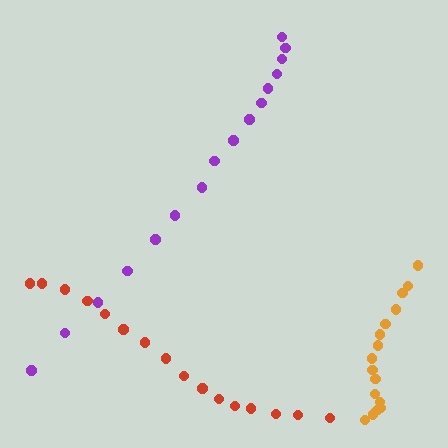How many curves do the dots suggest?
There are 3 distinct paths.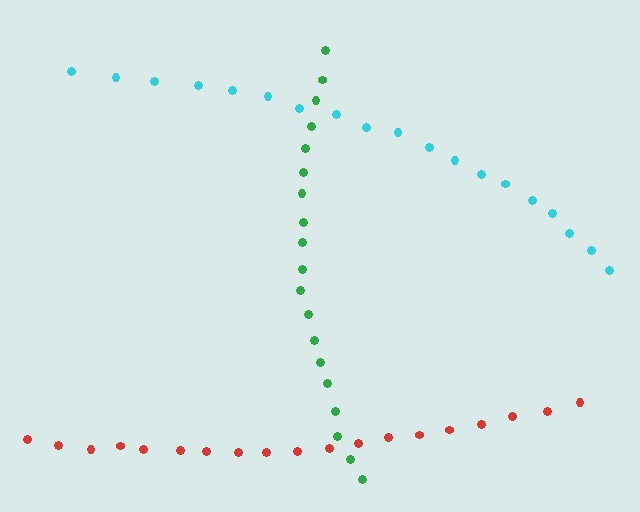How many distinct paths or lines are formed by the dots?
There are 3 distinct paths.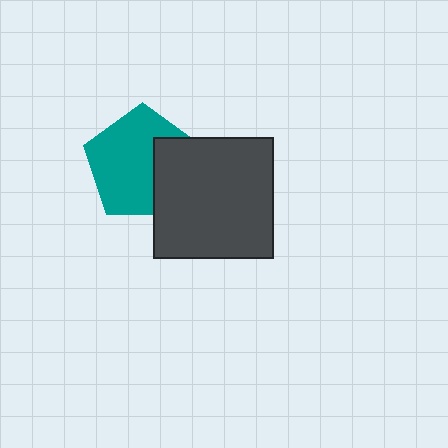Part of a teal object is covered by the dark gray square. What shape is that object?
It is a pentagon.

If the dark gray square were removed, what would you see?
You would see the complete teal pentagon.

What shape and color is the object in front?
The object in front is a dark gray square.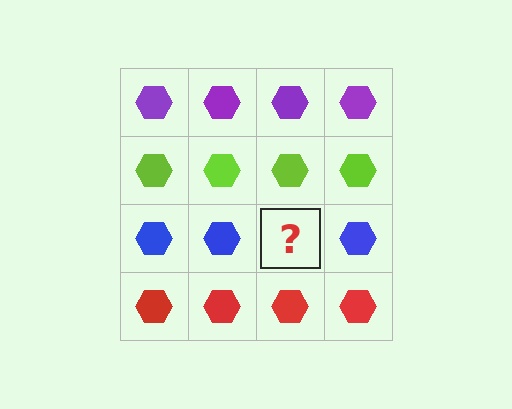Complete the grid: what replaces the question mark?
The question mark should be replaced with a blue hexagon.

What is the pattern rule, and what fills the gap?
The rule is that each row has a consistent color. The gap should be filled with a blue hexagon.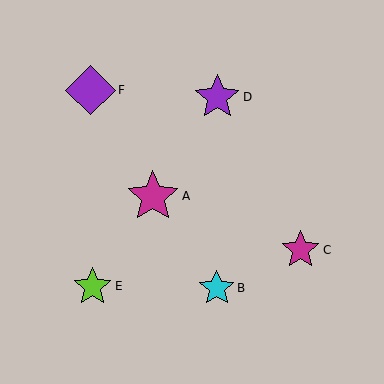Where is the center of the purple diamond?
The center of the purple diamond is at (91, 90).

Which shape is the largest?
The magenta star (labeled A) is the largest.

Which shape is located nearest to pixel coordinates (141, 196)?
The magenta star (labeled A) at (153, 196) is nearest to that location.